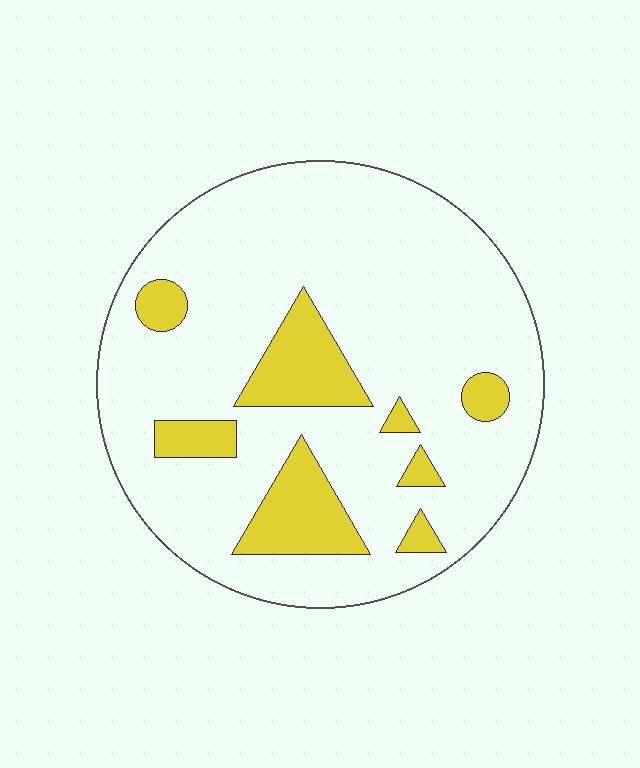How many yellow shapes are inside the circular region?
8.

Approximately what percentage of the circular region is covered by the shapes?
Approximately 15%.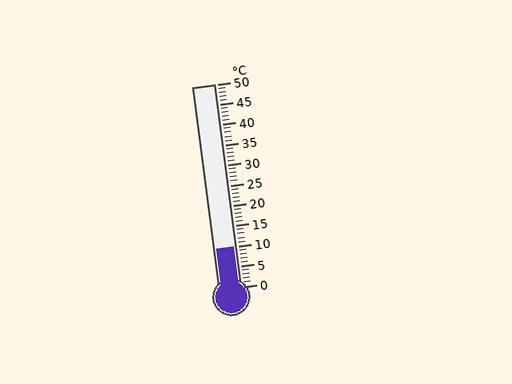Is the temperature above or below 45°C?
The temperature is below 45°C.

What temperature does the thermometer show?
The thermometer shows approximately 10°C.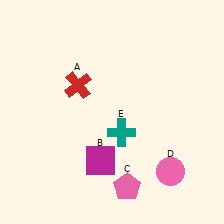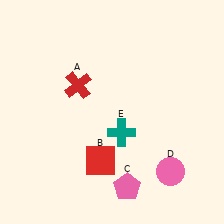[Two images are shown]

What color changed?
The square (B) changed from magenta in Image 1 to red in Image 2.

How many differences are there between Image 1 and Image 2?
There is 1 difference between the two images.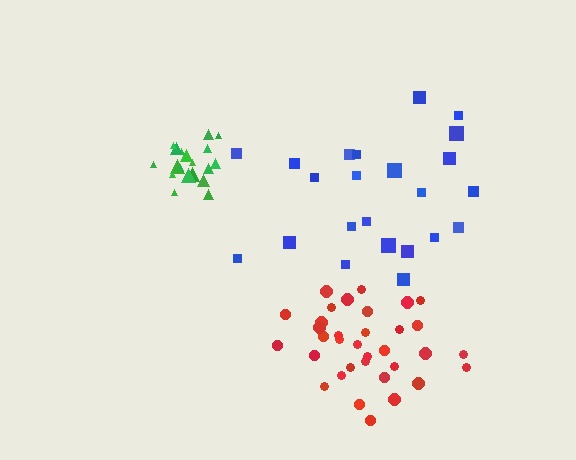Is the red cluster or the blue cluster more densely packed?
Red.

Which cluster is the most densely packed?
Green.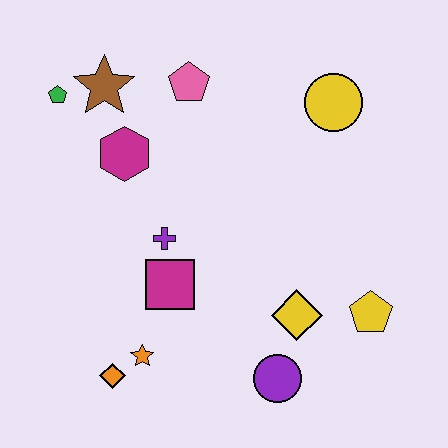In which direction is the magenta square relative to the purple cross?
The magenta square is below the purple cross.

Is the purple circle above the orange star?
No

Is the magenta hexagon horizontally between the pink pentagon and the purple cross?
No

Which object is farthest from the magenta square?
The yellow circle is farthest from the magenta square.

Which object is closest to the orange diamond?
The orange star is closest to the orange diamond.